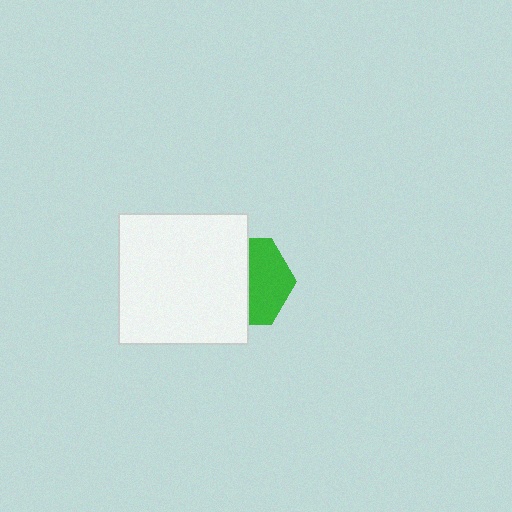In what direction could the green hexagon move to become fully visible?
The green hexagon could move right. That would shift it out from behind the white square entirely.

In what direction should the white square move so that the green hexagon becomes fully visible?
The white square should move left. That is the shortest direction to clear the overlap and leave the green hexagon fully visible.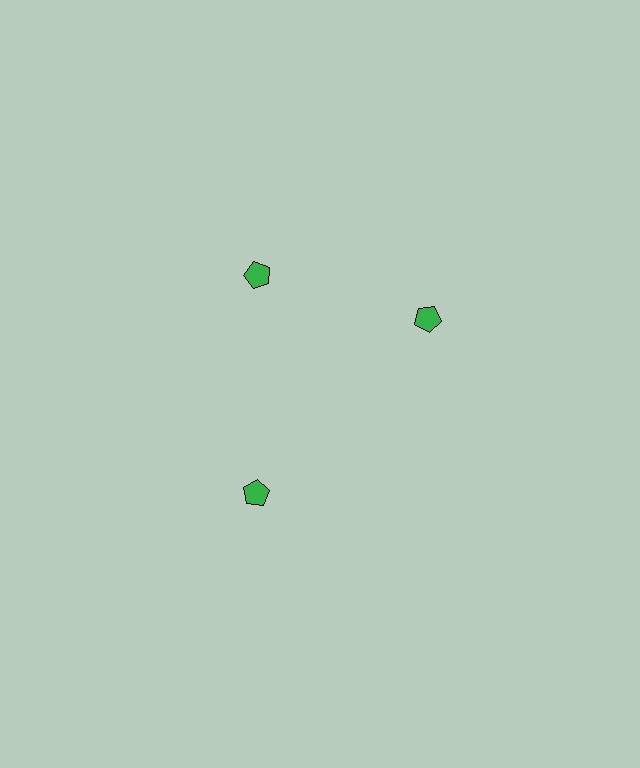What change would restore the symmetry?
The symmetry would be restored by rotating it back into even spacing with its neighbors so that all 3 pentagons sit at equal angles and equal distance from the center.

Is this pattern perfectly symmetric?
No. The 3 green pentagons are arranged in a ring, but one element near the 3 o'clock position is rotated out of alignment along the ring, breaking the 3-fold rotational symmetry.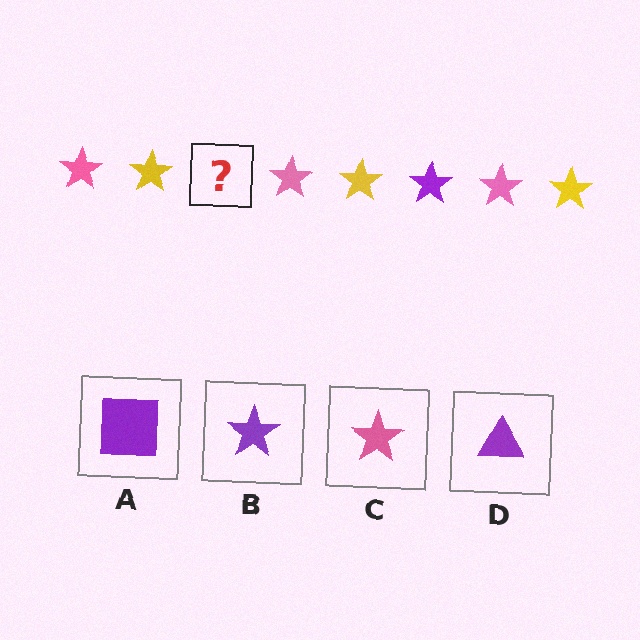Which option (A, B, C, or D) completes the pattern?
B.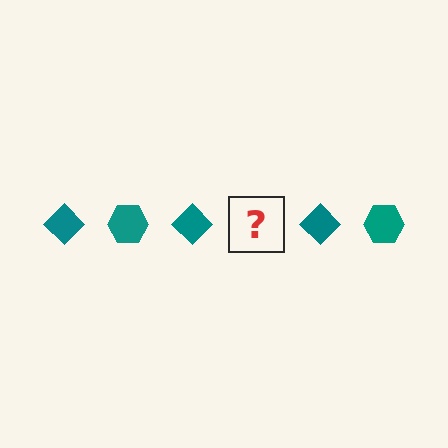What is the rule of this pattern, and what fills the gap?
The rule is that the pattern cycles through diamond, hexagon shapes in teal. The gap should be filled with a teal hexagon.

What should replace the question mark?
The question mark should be replaced with a teal hexagon.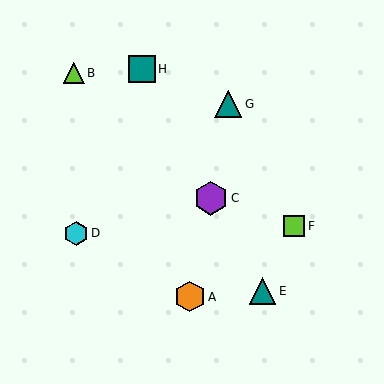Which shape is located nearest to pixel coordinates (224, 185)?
The purple hexagon (labeled C) at (211, 198) is nearest to that location.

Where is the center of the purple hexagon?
The center of the purple hexagon is at (211, 198).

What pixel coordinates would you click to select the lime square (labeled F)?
Click at (294, 226) to select the lime square F.